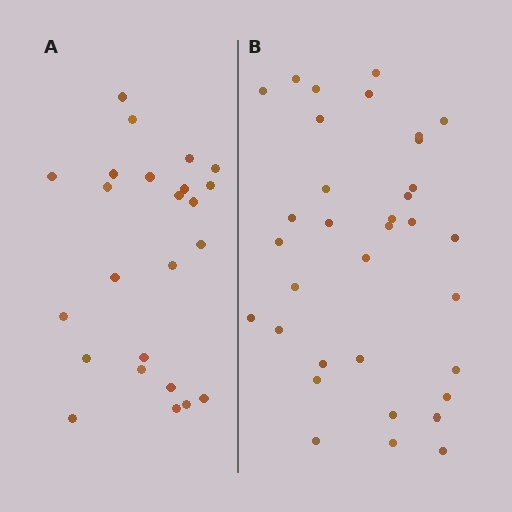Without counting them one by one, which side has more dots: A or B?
Region B (the right region) has more dots.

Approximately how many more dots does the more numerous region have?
Region B has roughly 10 or so more dots than region A.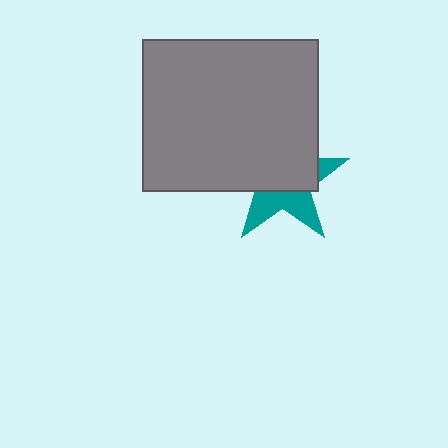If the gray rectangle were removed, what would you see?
You would see the complete teal star.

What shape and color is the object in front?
The object in front is a gray rectangle.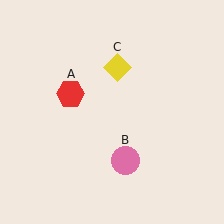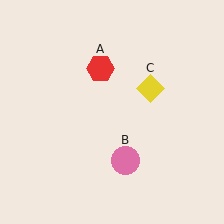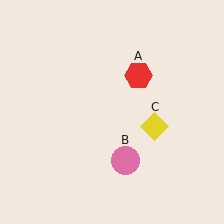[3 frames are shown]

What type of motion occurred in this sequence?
The red hexagon (object A), yellow diamond (object C) rotated clockwise around the center of the scene.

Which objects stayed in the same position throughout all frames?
Pink circle (object B) remained stationary.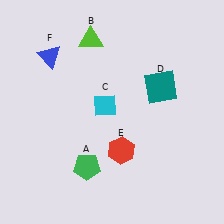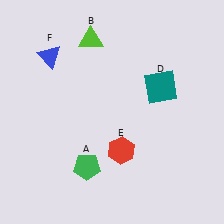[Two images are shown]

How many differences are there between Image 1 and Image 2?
There is 1 difference between the two images.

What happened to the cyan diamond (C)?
The cyan diamond (C) was removed in Image 2. It was in the top-left area of Image 1.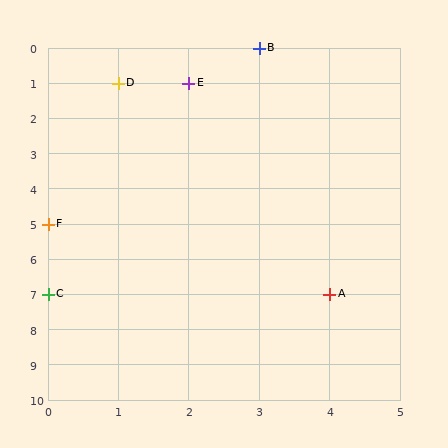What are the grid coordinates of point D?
Point D is at grid coordinates (1, 1).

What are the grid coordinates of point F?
Point F is at grid coordinates (0, 5).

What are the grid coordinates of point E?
Point E is at grid coordinates (2, 1).